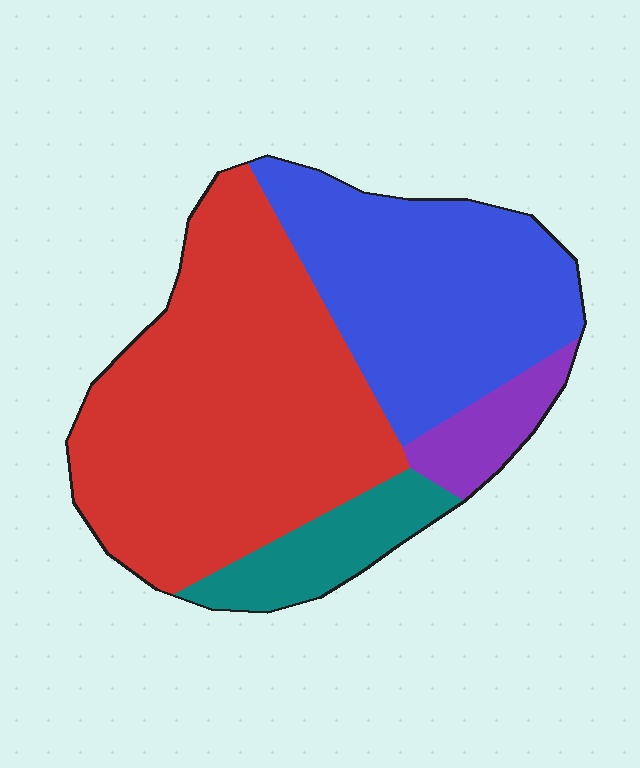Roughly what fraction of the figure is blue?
Blue covers about 30% of the figure.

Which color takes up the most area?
Red, at roughly 50%.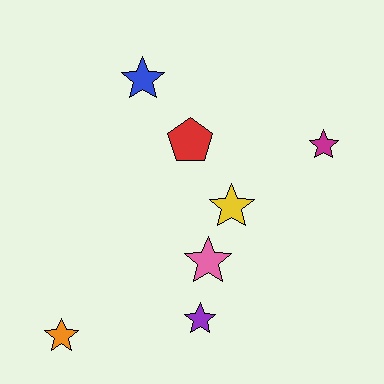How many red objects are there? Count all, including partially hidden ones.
There is 1 red object.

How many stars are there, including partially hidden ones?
There are 6 stars.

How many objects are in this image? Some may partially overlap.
There are 7 objects.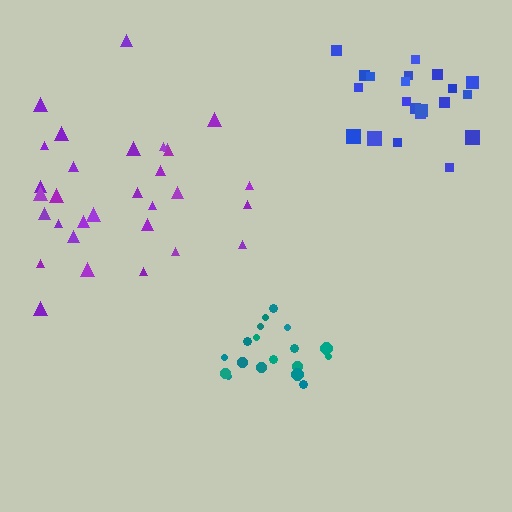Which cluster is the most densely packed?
Blue.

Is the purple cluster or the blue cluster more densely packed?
Blue.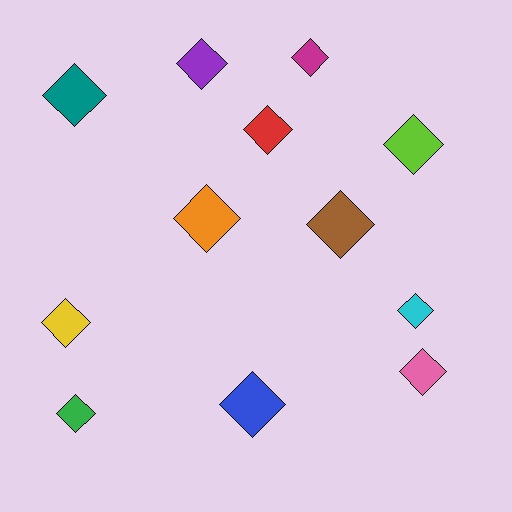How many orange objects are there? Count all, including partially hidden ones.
There is 1 orange object.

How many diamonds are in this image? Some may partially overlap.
There are 12 diamonds.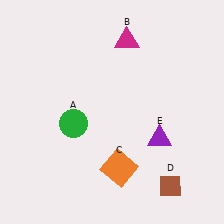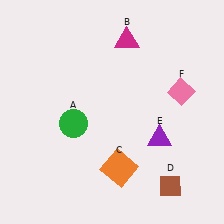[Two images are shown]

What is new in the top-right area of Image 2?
A pink diamond (F) was added in the top-right area of Image 2.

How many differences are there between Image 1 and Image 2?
There is 1 difference between the two images.